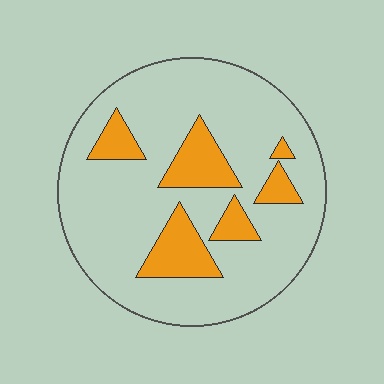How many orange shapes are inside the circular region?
6.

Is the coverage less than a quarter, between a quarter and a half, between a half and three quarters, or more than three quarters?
Less than a quarter.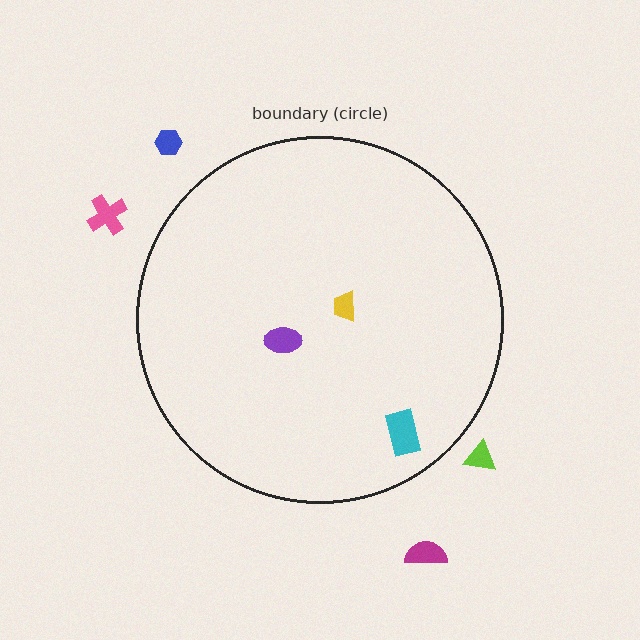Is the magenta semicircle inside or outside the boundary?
Outside.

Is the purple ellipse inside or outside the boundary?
Inside.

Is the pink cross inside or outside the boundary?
Outside.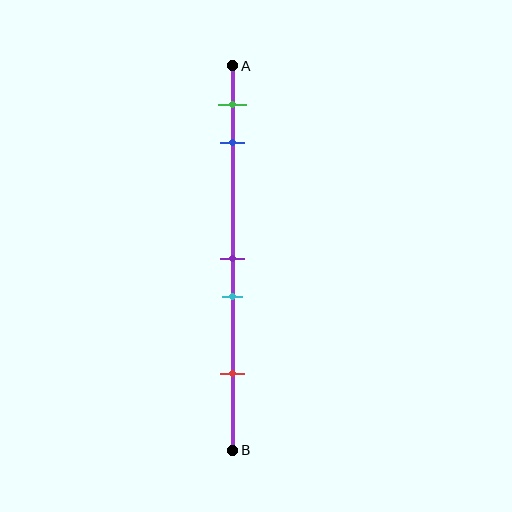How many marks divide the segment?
There are 5 marks dividing the segment.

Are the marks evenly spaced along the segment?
No, the marks are not evenly spaced.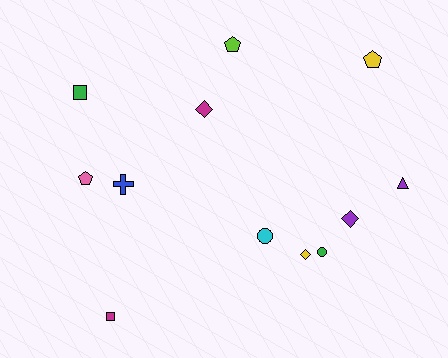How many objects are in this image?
There are 12 objects.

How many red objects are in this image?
There are no red objects.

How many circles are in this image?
There are 2 circles.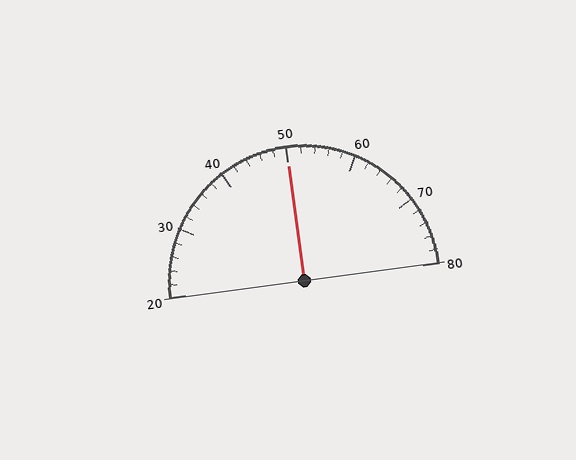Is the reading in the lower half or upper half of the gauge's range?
The reading is in the upper half of the range (20 to 80).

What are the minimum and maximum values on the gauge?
The gauge ranges from 20 to 80.